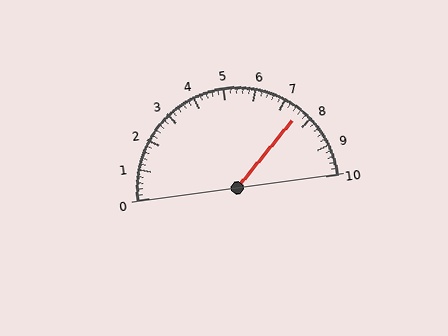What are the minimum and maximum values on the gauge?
The gauge ranges from 0 to 10.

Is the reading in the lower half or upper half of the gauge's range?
The reading is in the upper half of the range (0 to 10).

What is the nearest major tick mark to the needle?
The nearest major tick mark is 8.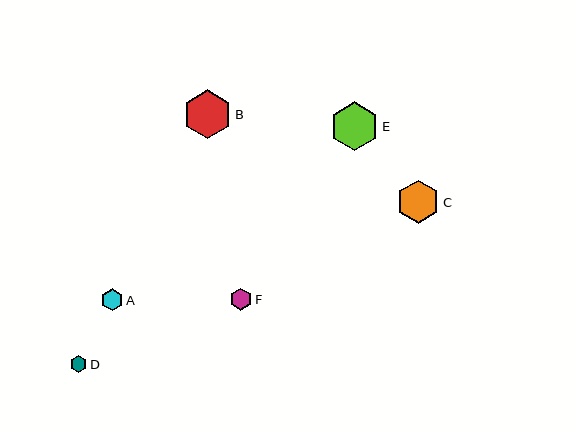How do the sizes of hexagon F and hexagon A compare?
Hexagon F and hexagon A are approximately the same size.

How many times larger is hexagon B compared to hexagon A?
Hexagon B is approximately 2.3 times the size of hexagon A.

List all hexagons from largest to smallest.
From largest to smallest: B, E, C, F, A, D.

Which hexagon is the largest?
Hexagon B is the largest with a size of approximately 49 pixels.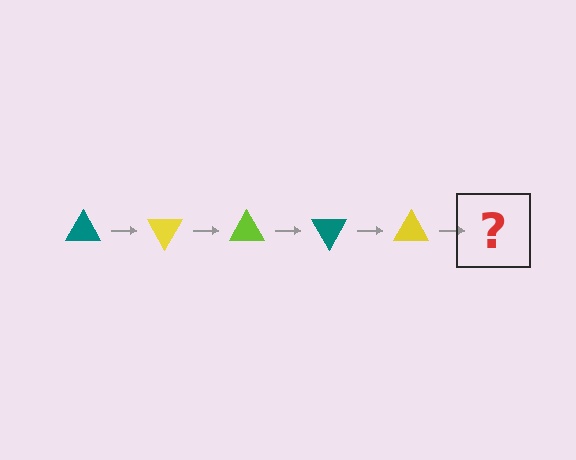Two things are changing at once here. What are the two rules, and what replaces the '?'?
The two rules are that it rotates 60 degrees each step and the color cycles through teal, yellow, and lime. The '?' should be a lime triangle, rotated 300 degrees from the start.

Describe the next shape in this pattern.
It should be a lime triangle, rotated 300 degrees from the start.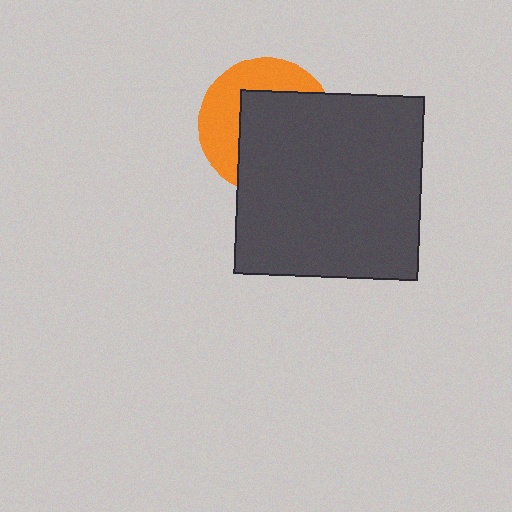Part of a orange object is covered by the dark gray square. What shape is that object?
It is a circle.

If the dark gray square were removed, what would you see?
You would see the complete orange circle.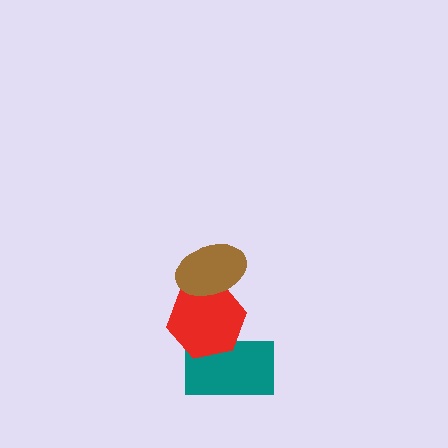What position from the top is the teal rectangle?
The teal rectangle is 3rd from the top.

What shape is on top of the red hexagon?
The brown ellipse is on top of the red hexagon.